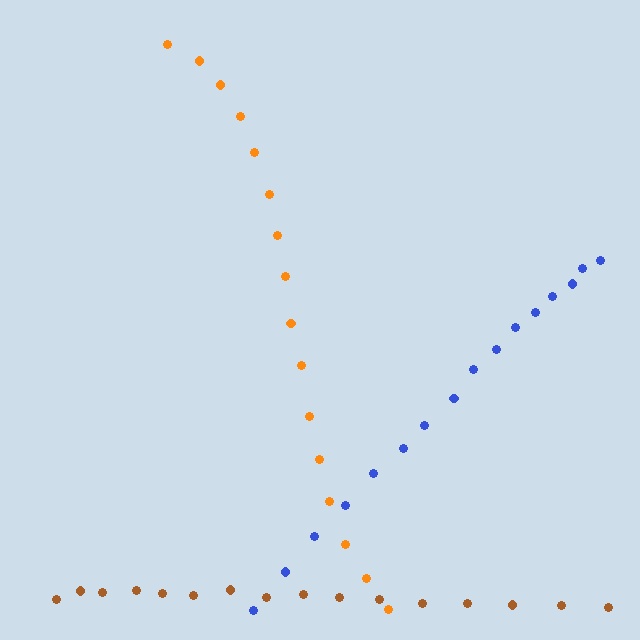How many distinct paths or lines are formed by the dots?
There are 3 distinct paths.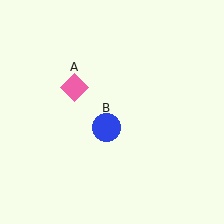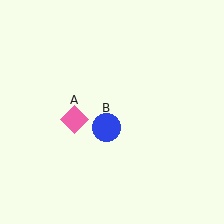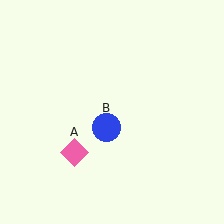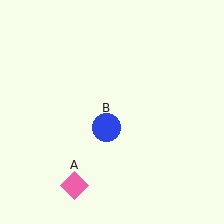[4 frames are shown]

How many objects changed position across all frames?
1 object changed position: pink diamond (object A).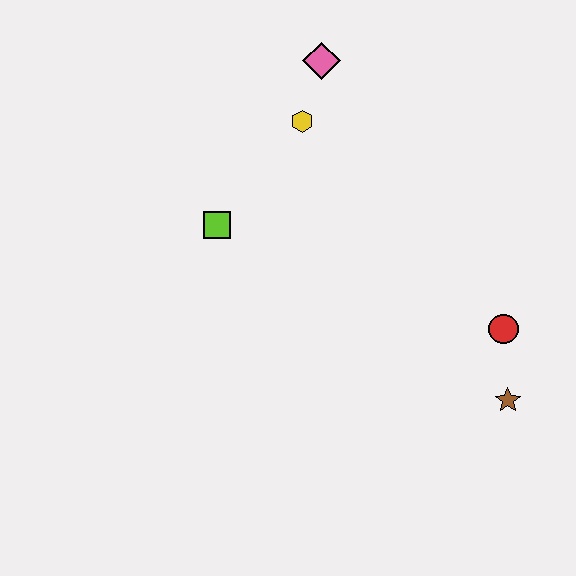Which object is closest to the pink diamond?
The yellow hexagon is closest to the pink diamond.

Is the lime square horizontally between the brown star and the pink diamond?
No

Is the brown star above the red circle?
No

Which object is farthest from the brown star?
The pink diamond is farthest from the brown star.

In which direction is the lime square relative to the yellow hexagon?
The lime square is below the yellow hexagon.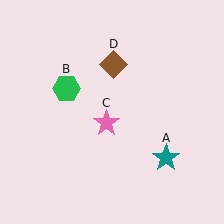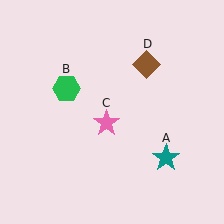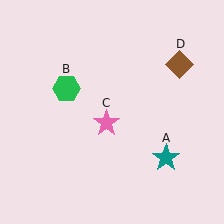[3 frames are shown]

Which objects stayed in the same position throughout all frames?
Teal star (object A) and green hexagon (object B) and pink star (object C) remained stationary.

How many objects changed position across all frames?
1 object changed position: brown diamond (object D).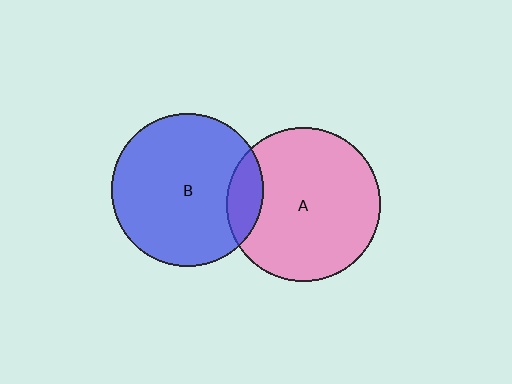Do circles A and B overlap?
Yes.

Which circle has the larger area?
Circle A (pink).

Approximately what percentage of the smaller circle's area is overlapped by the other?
Approximately 15%.